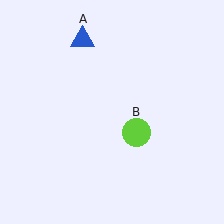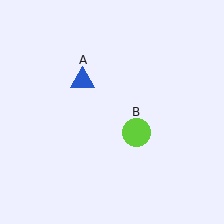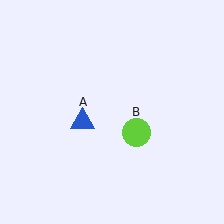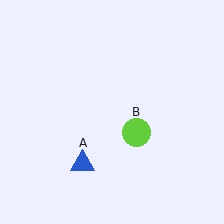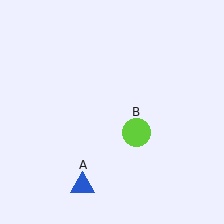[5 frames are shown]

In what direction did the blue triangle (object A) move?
The blue triangle (object A) moved down.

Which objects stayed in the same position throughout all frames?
Lime circle (object B) remained stationary.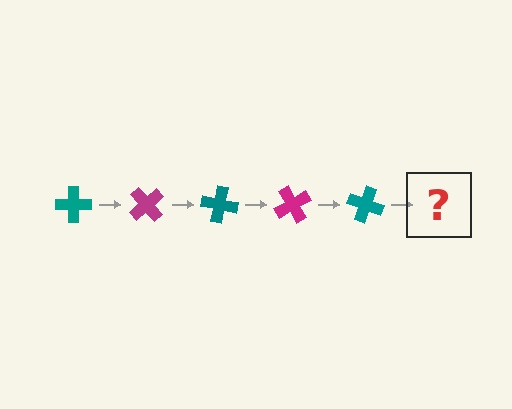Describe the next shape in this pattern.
It should be a magenta cross, rotated 250 degrees from the start.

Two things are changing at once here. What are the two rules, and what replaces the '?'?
The two rules are that it rotates 50 degrees each step and the color cycles through teal and magenta. The '?' should be a magenta cross, rotated 250 degrees from the start.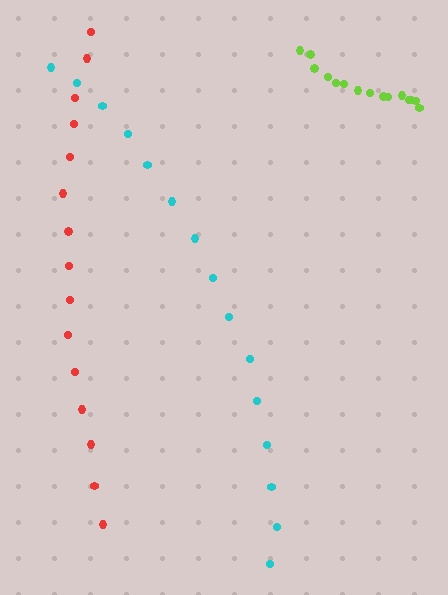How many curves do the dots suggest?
There are 3 distinct paths.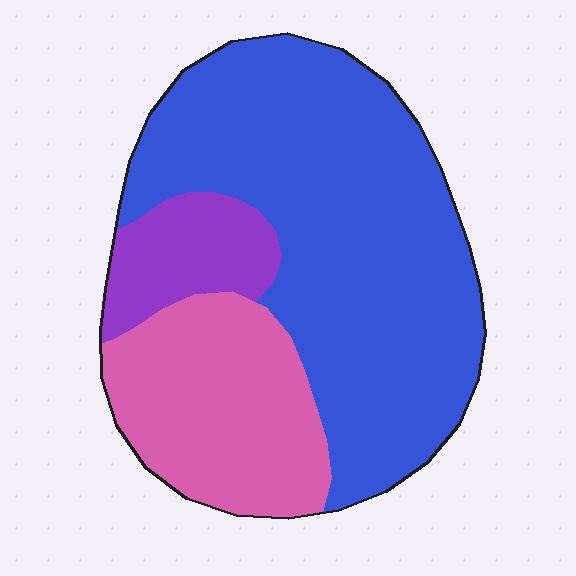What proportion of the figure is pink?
Pink covers around 25% of the figure.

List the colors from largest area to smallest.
From largest to smallest: blue, pink, purple.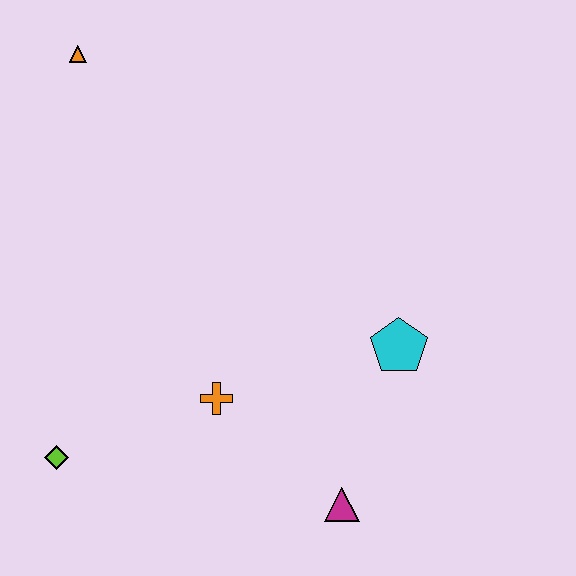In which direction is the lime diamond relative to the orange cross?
The lime diamond is to the left of the orange cross.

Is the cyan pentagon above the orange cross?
Yes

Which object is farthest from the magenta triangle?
The orange triangle is farthest from the magenta triangle.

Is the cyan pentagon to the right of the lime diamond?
Yes